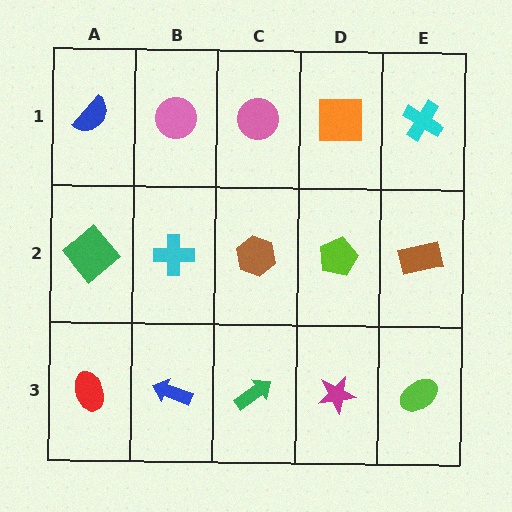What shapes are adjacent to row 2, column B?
A pink circle (row 1, column B), a blue arrow (row 3, column B), a green diamond (row 2, column A), a brown hexagon (row 2, column C).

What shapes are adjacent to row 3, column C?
A brown hexagon (row 2, column C), a blue arrow (row 3, column B), a magenta star (row 3, column D).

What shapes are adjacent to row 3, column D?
A lime pentagon (row 2, column D), a green arrow (row 3, column C), a lime ellipse (row 3, column E).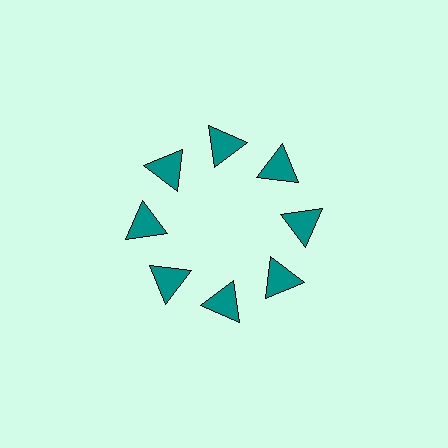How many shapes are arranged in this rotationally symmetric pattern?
There are 8 shapes, arranged in 8 groups of 1.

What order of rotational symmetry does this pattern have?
This pattern has 8-fold rotational symmetry.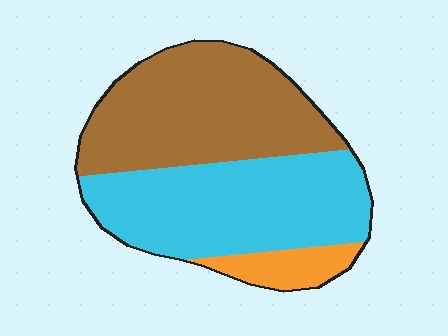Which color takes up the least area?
Orange, at roughly 10%.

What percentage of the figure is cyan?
Cyan takes up between a third and a half of the figure.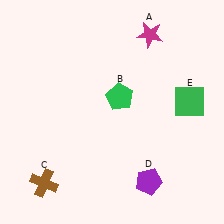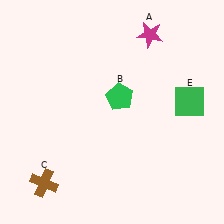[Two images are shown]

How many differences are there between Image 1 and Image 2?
There is 1 difference between the two images.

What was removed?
The purple pentagon (D) was removed in Image 2.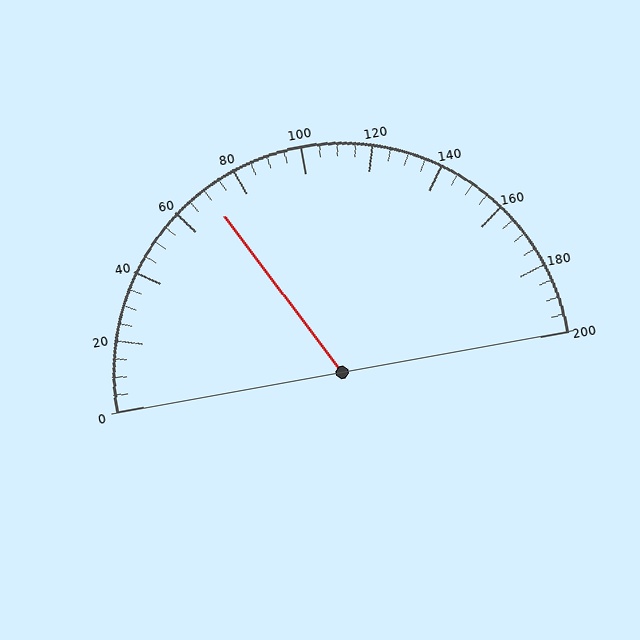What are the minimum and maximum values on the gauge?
The gauge ranges from 0 to 200.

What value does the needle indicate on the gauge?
The needle indicates approximately 70.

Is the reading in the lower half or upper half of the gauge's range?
The reading is in the lower half of the range (0 to 200).